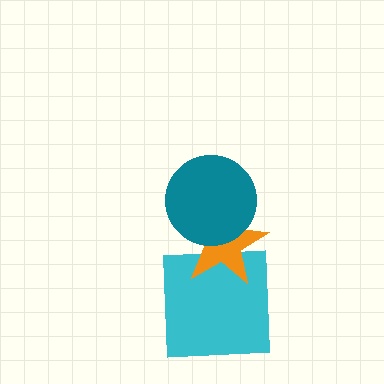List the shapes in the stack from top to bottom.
From top to bottom: the teal circle, the orange star, the cyan square.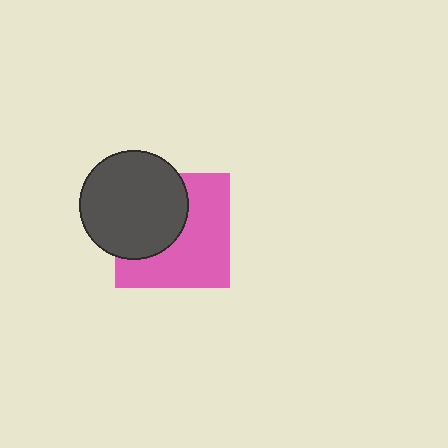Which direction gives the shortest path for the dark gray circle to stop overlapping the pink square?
Moving toward the upper-left gives the shortest separation.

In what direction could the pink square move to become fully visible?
The pink square could move toward the lower-right. That would shift it out from behind the dark gray circle entirely.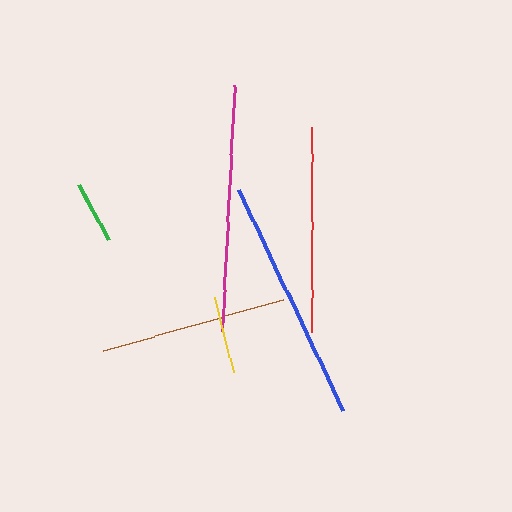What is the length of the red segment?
The red segment is approximately 205 pixels long.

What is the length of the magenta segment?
The magenta segment is approximately 246 pixels long.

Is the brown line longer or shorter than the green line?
The brown line is longer than the green line.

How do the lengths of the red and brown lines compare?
The red and brown lines are approximately the same length.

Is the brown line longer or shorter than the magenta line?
The magenta line is longer than the brown line.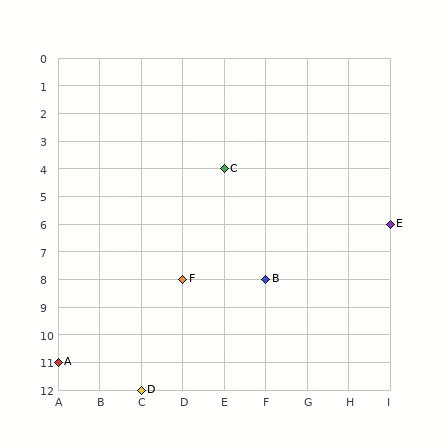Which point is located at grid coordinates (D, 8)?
Point F is at (D, 8).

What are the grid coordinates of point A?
Point A is at grid coordinates (A, 11).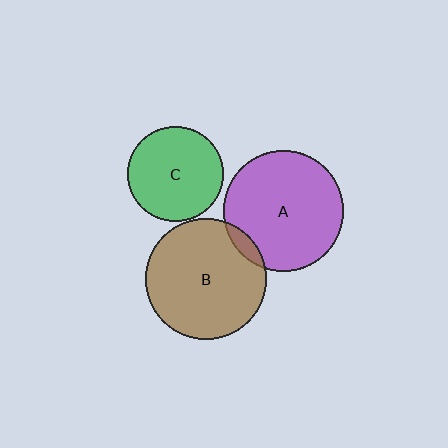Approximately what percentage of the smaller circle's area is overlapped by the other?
Approximately 5%.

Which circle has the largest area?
Circle B (brown).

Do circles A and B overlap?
Yes.